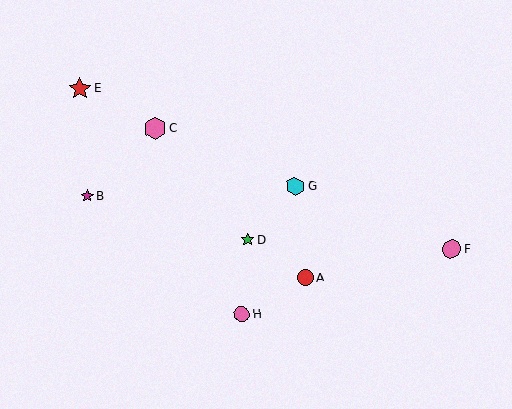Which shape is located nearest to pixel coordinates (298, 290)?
The red circle (labeled A) at (305, 278) is nearest to that location.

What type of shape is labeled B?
Shape B is a magenta star.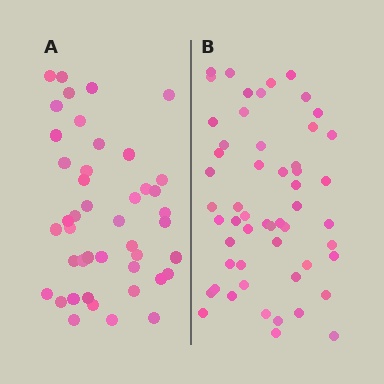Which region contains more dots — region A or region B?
Region B (the right region) has more dots.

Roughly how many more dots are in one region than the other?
Region B has roughly 10 or so more dots than region A.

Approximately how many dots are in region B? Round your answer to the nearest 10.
About 50 dots. (The exact count is 54, which rounds to 50.)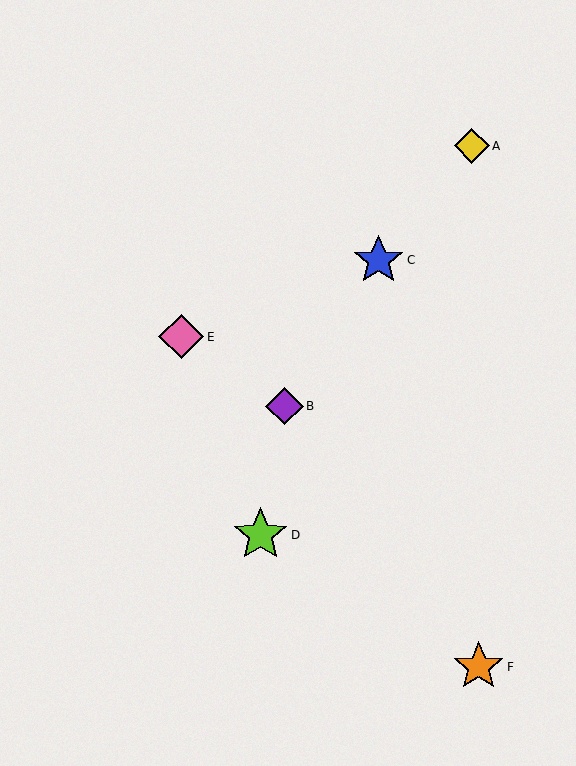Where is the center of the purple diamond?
The center of the purple diamond is at (284, 406).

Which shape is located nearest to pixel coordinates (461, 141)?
The yellow diamond (labeled A) at (472, 146) is nearest to that location.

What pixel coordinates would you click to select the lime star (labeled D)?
Click at (261, 535) to select the lime star D.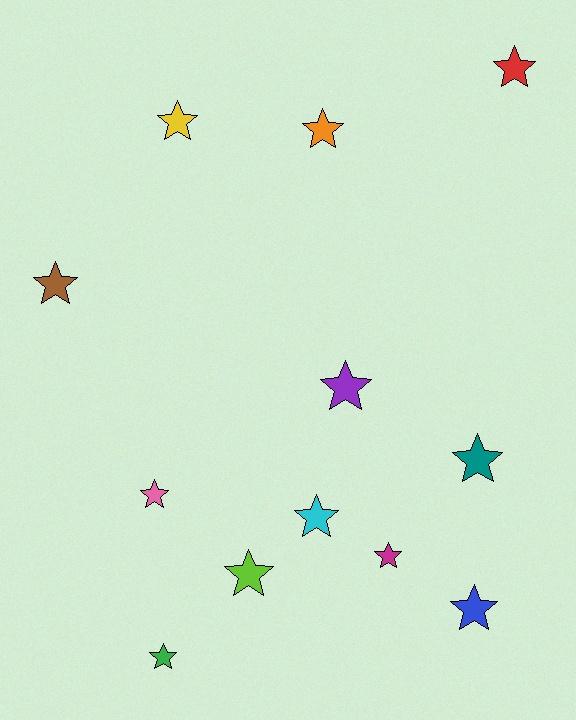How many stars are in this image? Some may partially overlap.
There are 12 stars.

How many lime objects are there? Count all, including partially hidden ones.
There is 1 lime object.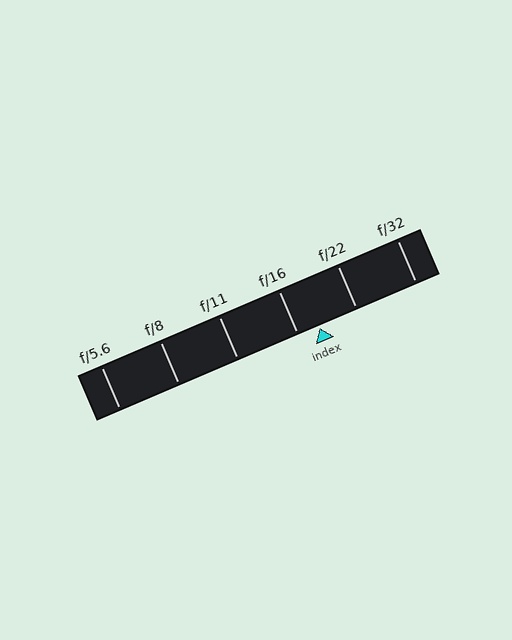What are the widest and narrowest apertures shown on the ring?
The widest aperture shown is f/5.6 and the narrowest is f/32.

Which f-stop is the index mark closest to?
The index mark is closest to f/16.